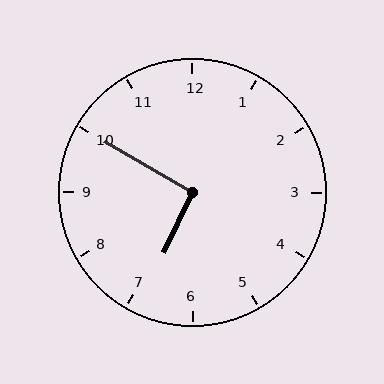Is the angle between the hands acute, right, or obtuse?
It is right.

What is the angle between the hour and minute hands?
Approximately 95 degrees.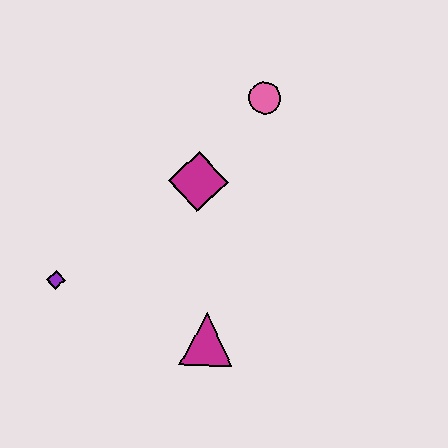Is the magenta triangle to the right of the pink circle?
No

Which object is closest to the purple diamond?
The magenta triangle is closest to the purple diamond.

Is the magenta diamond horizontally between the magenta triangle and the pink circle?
No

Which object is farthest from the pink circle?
The purple diamond is farthest from the pink circle.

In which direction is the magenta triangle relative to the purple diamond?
The magenta triangle is to the right of the purple diamond.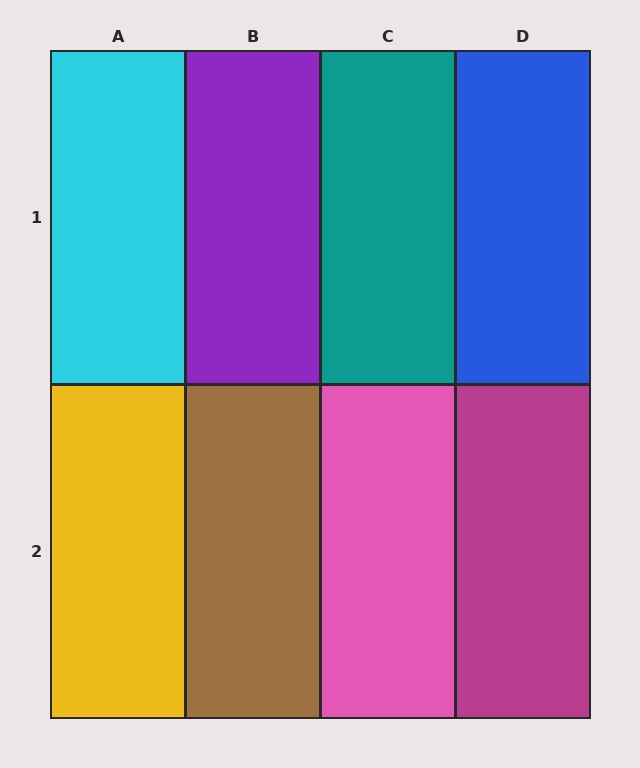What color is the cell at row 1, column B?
Purple.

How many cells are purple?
1 cell is purple.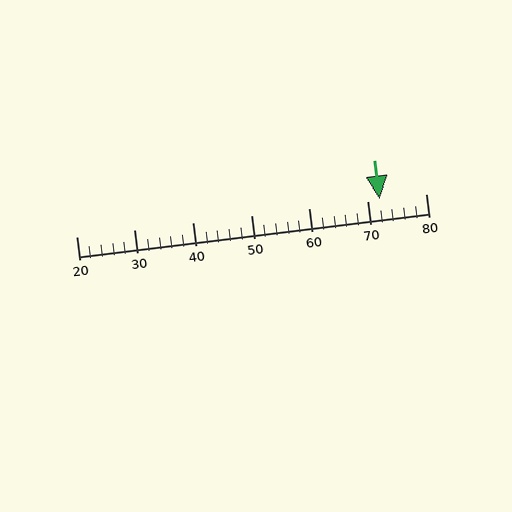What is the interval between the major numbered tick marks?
The major tick marks are spaced 10 units apart.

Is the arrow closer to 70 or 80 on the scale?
The arrow is closer to 70.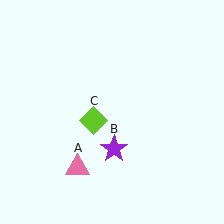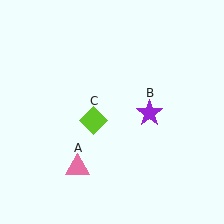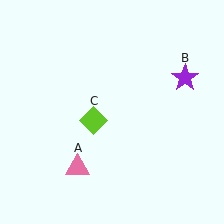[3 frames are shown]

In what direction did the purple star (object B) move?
The purple star (object B) moved up and to the right.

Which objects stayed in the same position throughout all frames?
Pink triangle (object A) and lime diamond (object C) remained stationary.